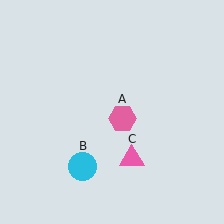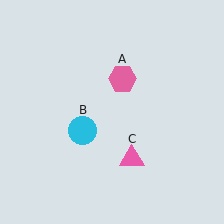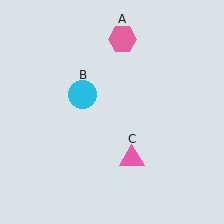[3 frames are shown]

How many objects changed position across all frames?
2 objects changed position: pink hexagon (object A), cyan circle (object B).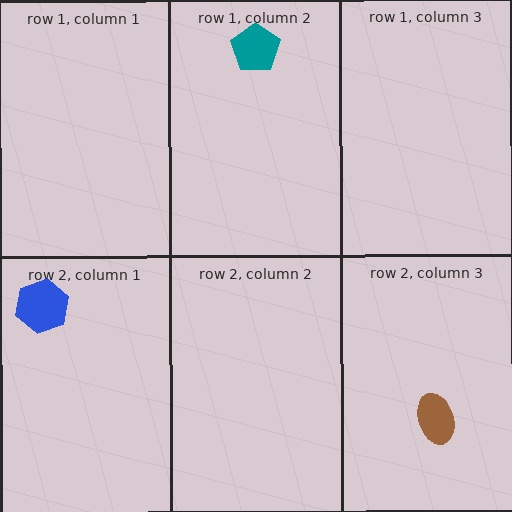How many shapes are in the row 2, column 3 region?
1.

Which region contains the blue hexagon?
The row 2, column 1 region.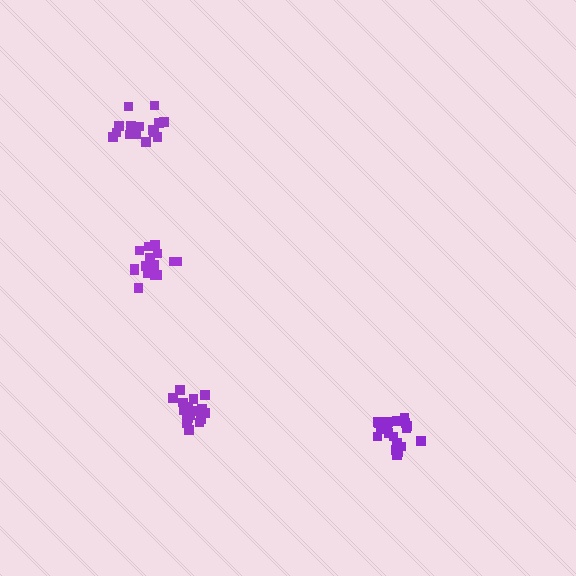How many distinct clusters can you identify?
There are 4 distinct clusters.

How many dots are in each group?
Group 1: 20 dots, Group 2: 16 dots, Group 3: 15 dots, Group 4: 19 dots (70 total).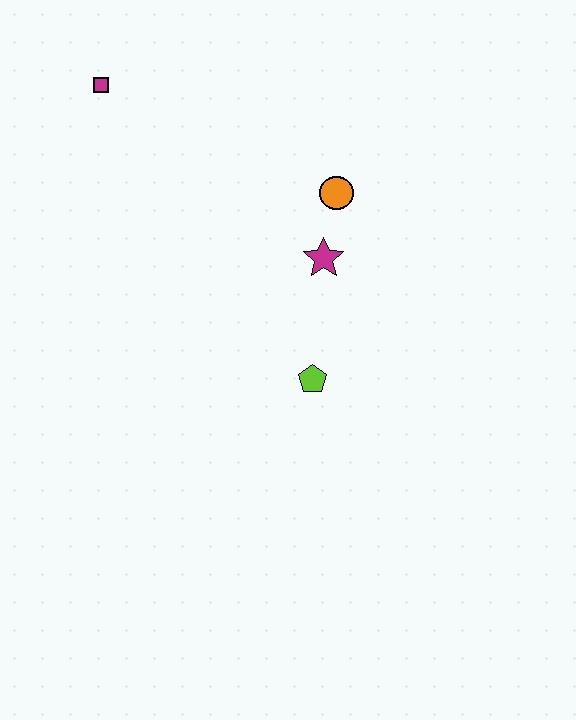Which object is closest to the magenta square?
The orange circle is closest to the magenta square.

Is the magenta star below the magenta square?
Yes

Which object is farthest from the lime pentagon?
The magenta square is farthest from the lime pentagon.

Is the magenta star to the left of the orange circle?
Yes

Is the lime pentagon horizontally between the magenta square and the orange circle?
Yes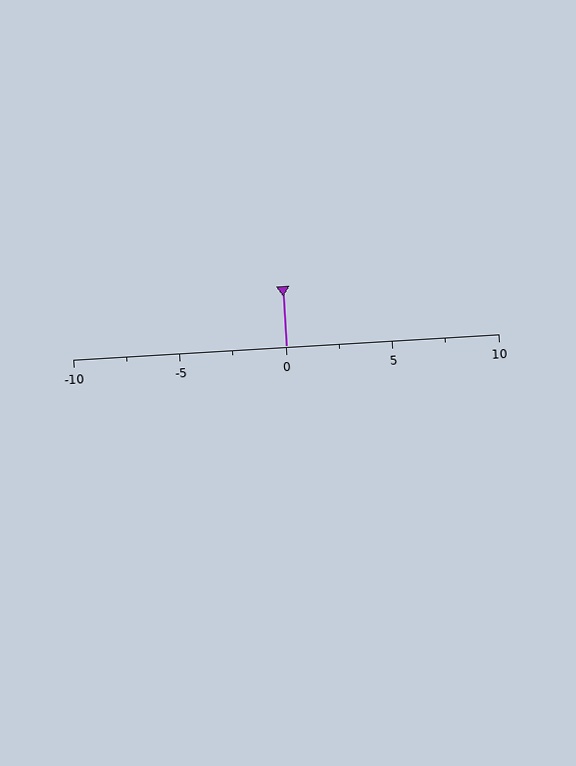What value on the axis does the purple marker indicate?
The marker indicates approximately 0.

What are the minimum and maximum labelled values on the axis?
The axis runs from -10 to 10.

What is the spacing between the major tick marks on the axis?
The major ticks are spaced 5 apart.